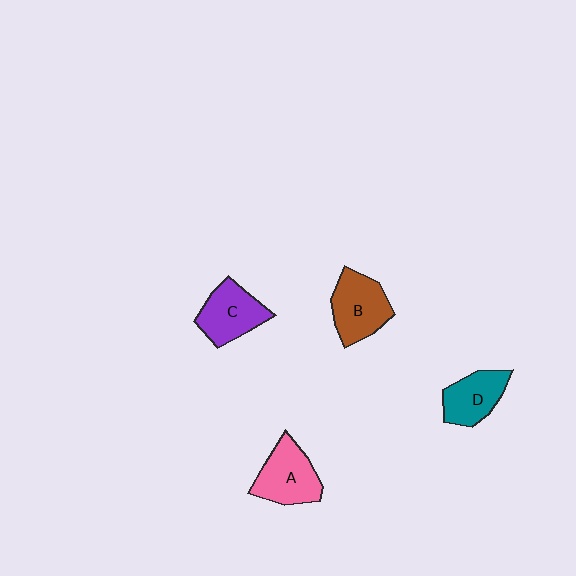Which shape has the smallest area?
Shape D (teal).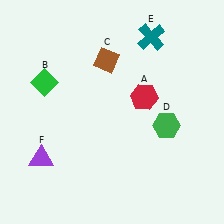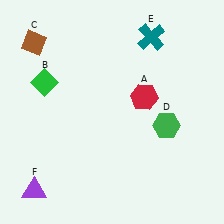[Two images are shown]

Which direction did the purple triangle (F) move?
The purple triangle (F) moved down.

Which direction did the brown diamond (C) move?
The brown diamond (C) moved left.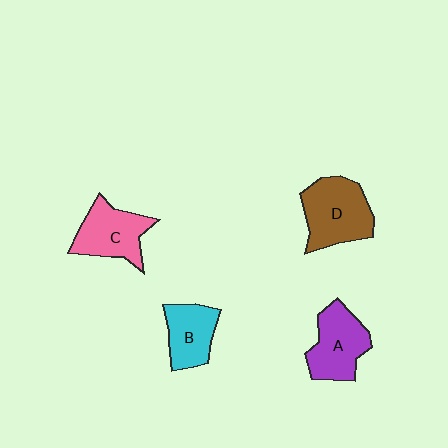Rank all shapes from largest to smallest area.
From largest to smallest: D (brown), A (purple), C (pink), B (cyan).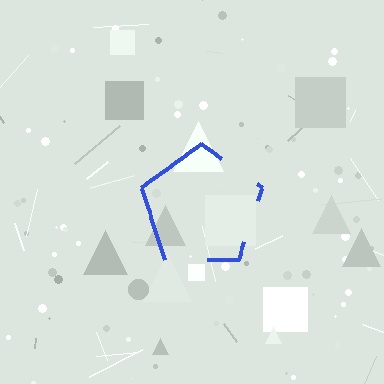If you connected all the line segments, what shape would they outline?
They would outline a pentagon.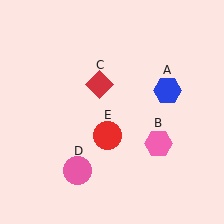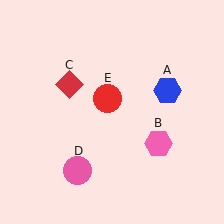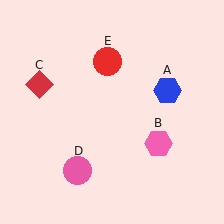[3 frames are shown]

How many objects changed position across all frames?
2 objects changed position: red diamond (object C), red circle (object E).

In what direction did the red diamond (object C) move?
The red diamond (object C) moved left.